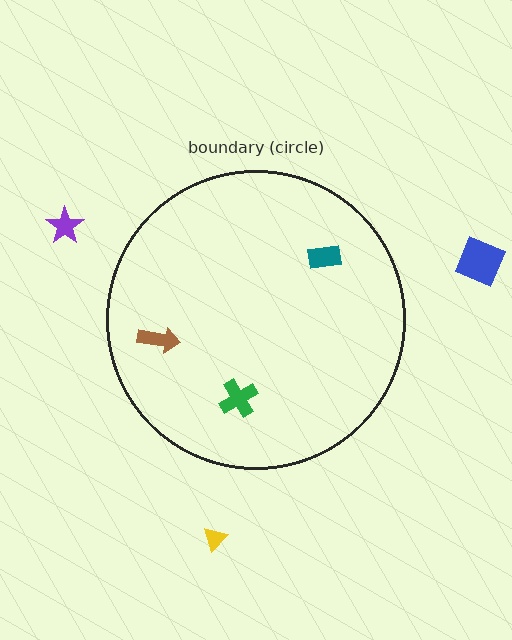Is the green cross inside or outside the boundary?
Inside.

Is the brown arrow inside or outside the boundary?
Inside.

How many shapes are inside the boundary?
3 inside, 3 outside.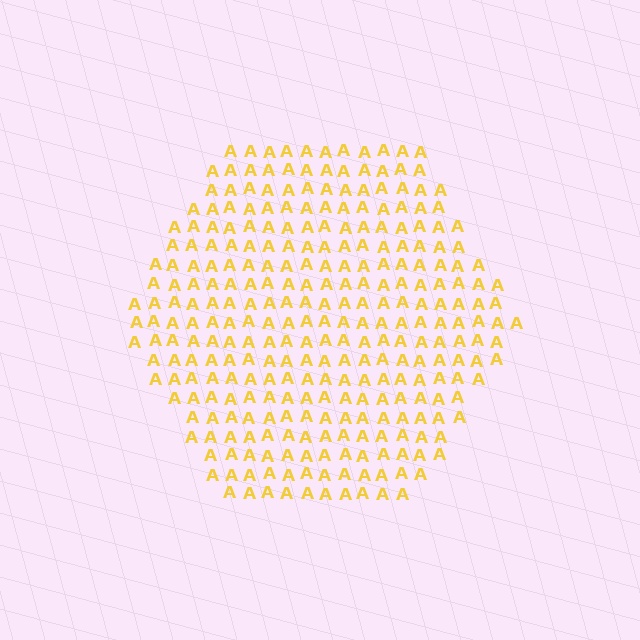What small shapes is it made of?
It is made of small letter A's.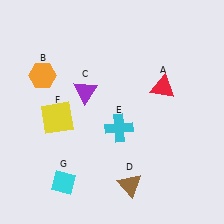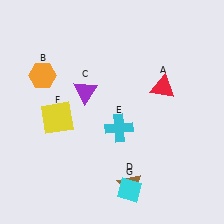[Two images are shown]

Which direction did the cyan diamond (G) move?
The cyan diamond (G) moved right.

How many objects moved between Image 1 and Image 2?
1 object moved between the two images.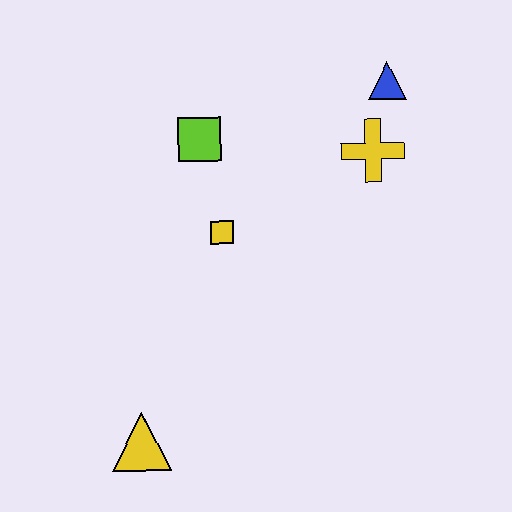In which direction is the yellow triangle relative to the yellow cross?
The yellow triangle is below the yellow cross.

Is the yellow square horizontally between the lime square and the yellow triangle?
No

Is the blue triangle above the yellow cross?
Yes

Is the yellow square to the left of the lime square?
No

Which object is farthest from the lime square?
The yellow triangle is farthest from the lime square.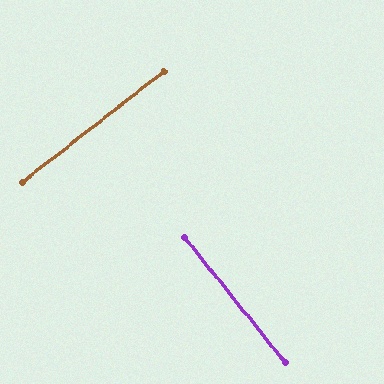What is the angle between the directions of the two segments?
Approximately 89 degrees.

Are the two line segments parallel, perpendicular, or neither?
Perpendicular — they meet at approximately 89°.